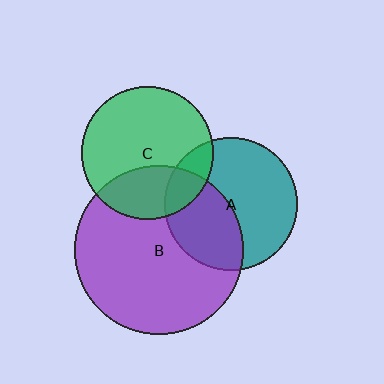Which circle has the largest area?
Circle B (purple).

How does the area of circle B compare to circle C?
Approximately 1.6 times.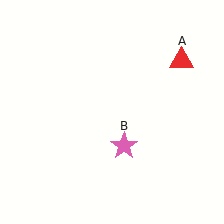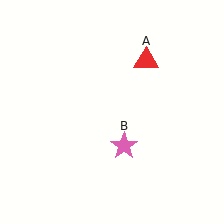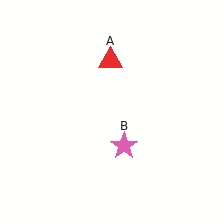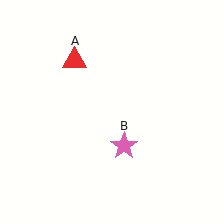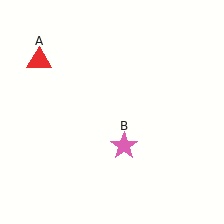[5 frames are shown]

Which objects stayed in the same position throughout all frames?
Pink star (object B) remained stationary.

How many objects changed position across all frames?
1 object changed position: red triangle (object A).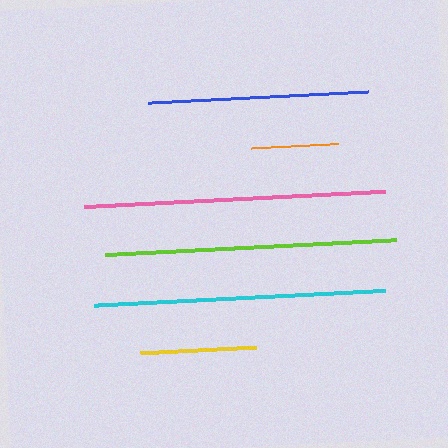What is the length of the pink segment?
The pink segment is approximately 301 pixels long.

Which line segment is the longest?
The pink line is the longest at approximately 301 pixels.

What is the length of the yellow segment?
The yellow segment is approximately 117 pixels long.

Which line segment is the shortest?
The orange line is the shortest at approximately 87 pixels.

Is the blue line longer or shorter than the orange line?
The blue line is longer than the orange line.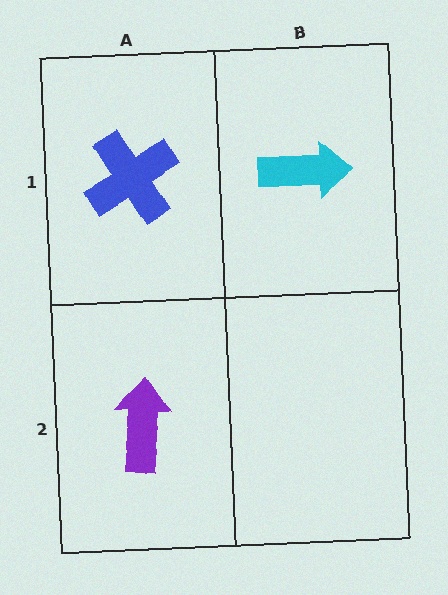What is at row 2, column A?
A purple arrow.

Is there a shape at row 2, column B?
No, that cell is empty.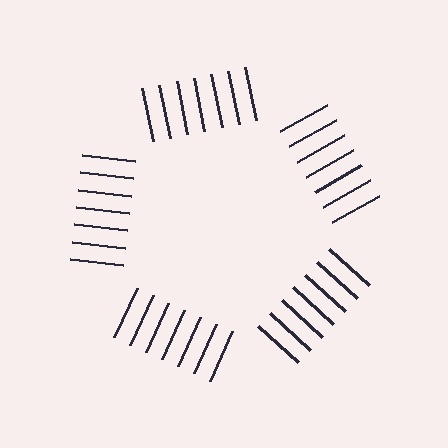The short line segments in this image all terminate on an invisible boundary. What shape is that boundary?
An illusory pentagon — the line segments terminate on its edges but no continuous stroke is drawn.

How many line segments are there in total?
35 — 7 along each of the 5 edges.